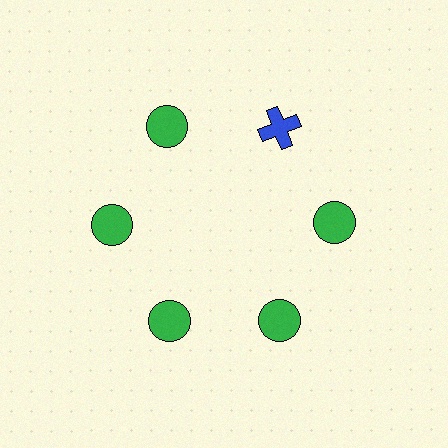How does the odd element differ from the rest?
It differs in both color (blue instead of green) and shape (cross instead of circle).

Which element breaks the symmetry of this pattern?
The blue cross at roughly the 1 o'clock position breaks the symmetry. All other shapes are green circles.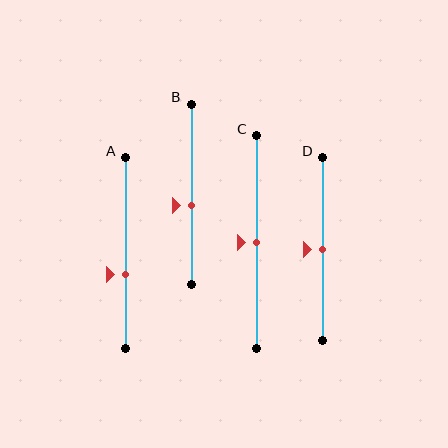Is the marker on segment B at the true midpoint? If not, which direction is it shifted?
No, the marker on segment B is shifted downward by about 6% of the segment length.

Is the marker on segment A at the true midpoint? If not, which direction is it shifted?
No, the marker on segment A is shifted downward by about 11% of the segment length.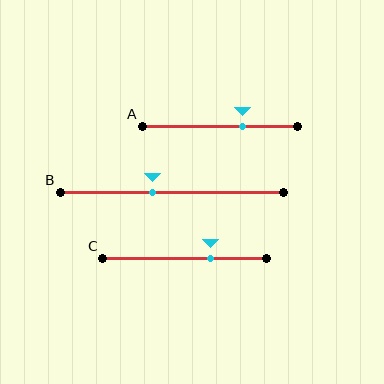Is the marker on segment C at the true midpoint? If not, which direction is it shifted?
No, the marker on segment C is shifted to the right by about 16% of the segment length.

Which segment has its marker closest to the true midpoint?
Segment B has its marker closest to the true midpoint.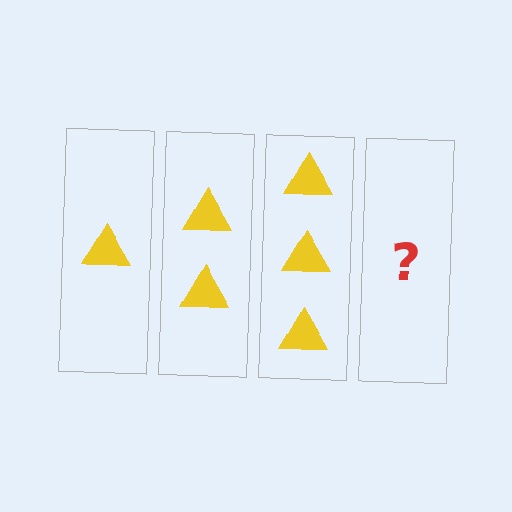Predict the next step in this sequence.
The next step is 4 triangles.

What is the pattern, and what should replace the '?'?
The pattern is that each step adds one more triangle. The '?' should be 4 triangles.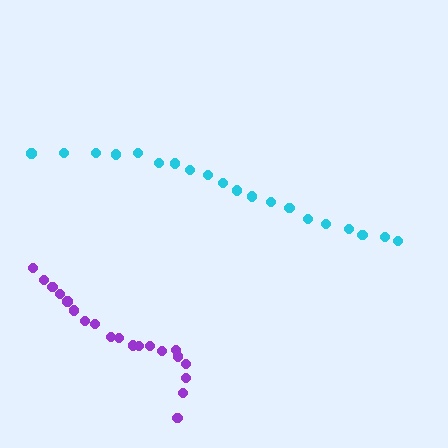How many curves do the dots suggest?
There are 2 distinct paths.